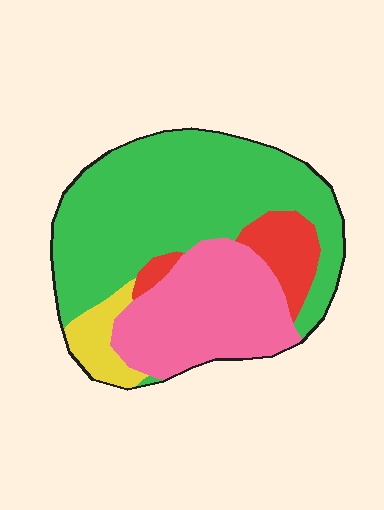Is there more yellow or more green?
Green.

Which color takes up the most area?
Green, at roughly 55%.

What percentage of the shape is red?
Red covers roughly 10% of the shape.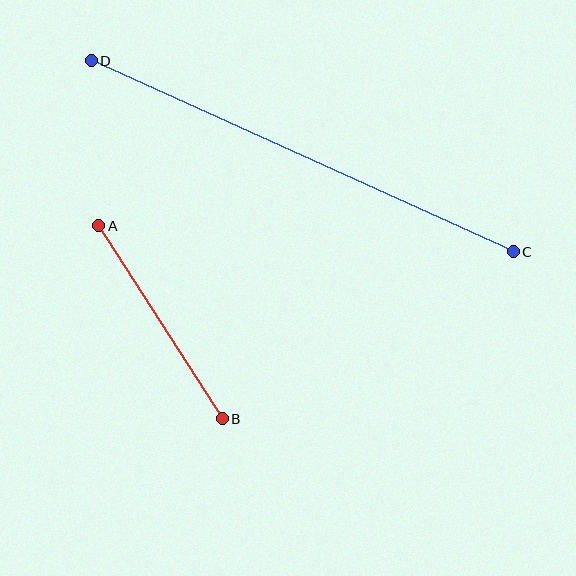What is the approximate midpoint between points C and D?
The midpoint is at approximately (302, 156) pixels.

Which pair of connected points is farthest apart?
Points C and D are farthest apart.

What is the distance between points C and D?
The distance is approximately 463 pixels.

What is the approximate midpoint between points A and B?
The midpoint is at approximately (160, 322) pixels.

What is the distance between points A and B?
The distance is approximately 229 pixels.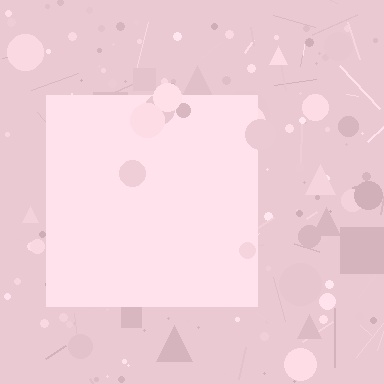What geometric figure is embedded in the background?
A square is embedded in the background.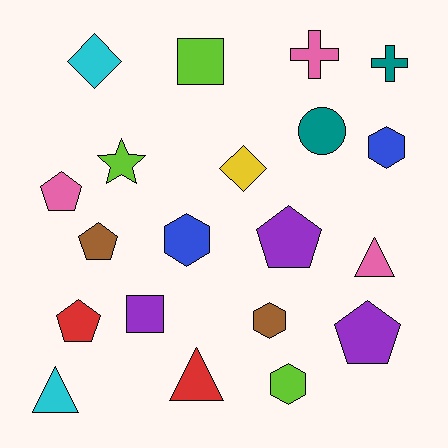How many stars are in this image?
There is 1 star.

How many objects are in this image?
There are 20 objects.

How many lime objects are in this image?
There are 3 lime objects.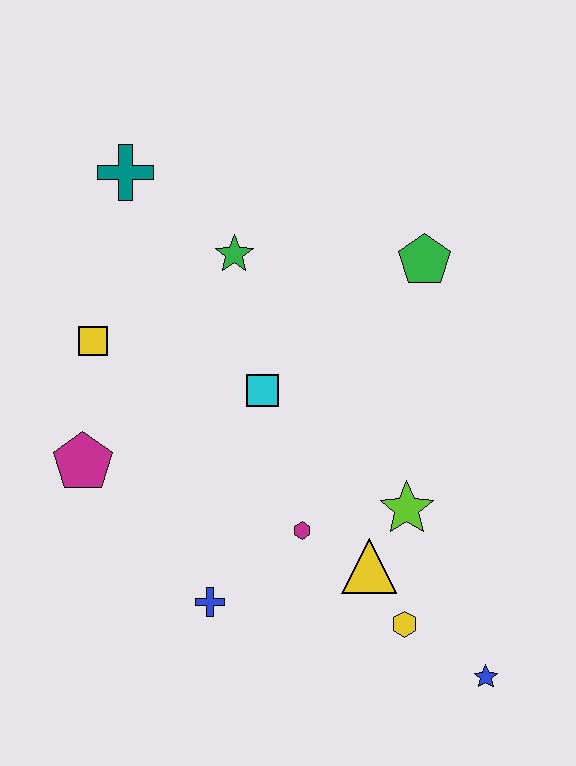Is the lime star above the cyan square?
No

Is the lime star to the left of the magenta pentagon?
No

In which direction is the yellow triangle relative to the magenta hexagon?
The yellow triangle is to the right of the magenta hexagon.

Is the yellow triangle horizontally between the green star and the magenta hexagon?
No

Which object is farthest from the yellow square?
The blue star is farthest from the yellow square.